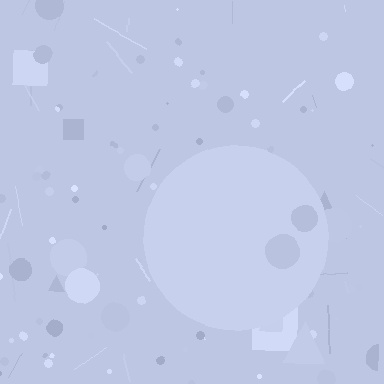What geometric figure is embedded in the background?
A circle is embedded in the background.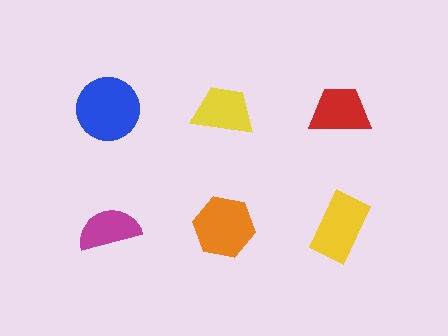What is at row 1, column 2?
A yellow trapezoid.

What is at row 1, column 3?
A red trapezoid.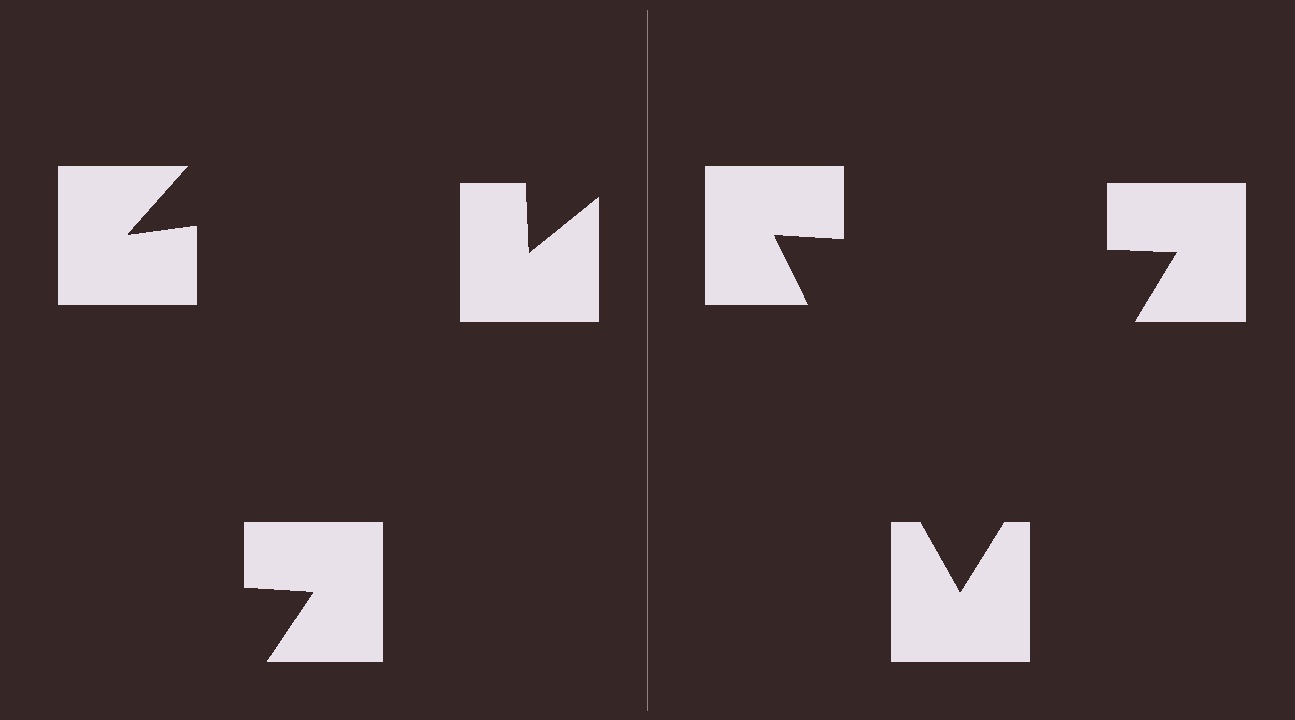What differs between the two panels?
The notched squares are positioned identically on both sides; only the wedge orientations differ. On the right they align to a triangle; on the left they are misaligned.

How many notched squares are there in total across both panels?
6 — 3 on each side.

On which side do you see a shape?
An illusory triangle appears on the right side. On the left side the wedge cuts are rotated, so no coherent shape forms.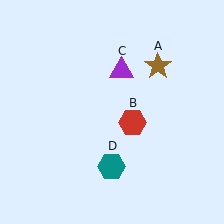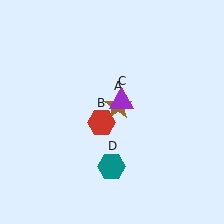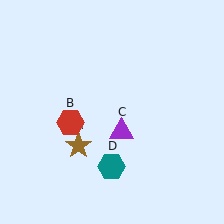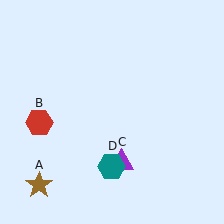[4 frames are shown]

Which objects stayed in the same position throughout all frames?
Teal hexagon (object D) remained stationary.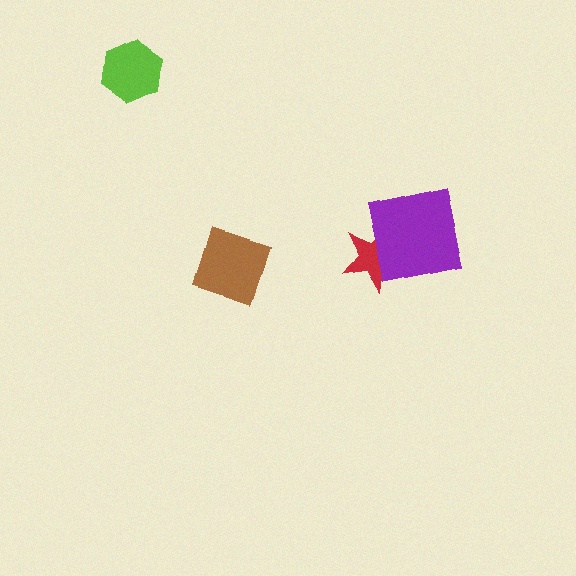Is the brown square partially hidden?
No, no other shape covers it.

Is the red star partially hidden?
Yes, it is partially covered by another shape.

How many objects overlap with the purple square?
1 object overlaps with the purple square.